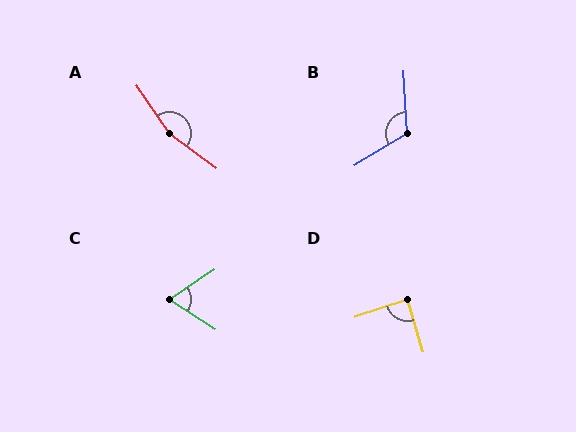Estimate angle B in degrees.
Approximately 118 degrees.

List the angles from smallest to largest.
C (66°), D (88°), B (118°), A (161°).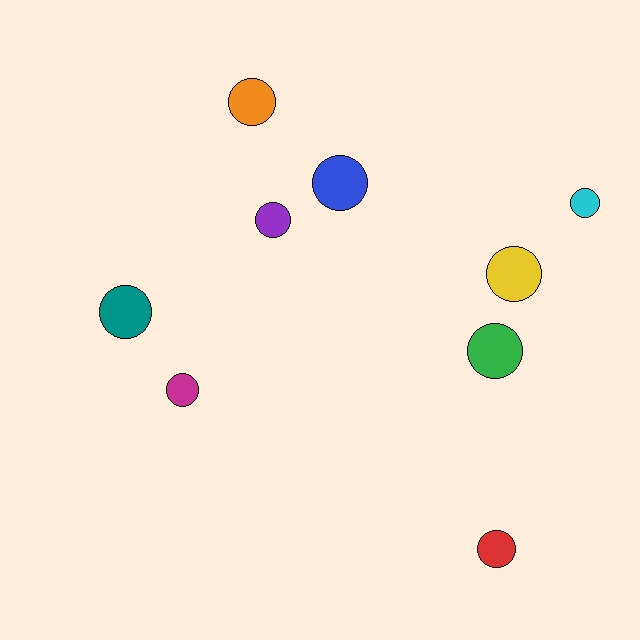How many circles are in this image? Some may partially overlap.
There are 9 circles.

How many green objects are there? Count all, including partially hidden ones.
There is 1 green object.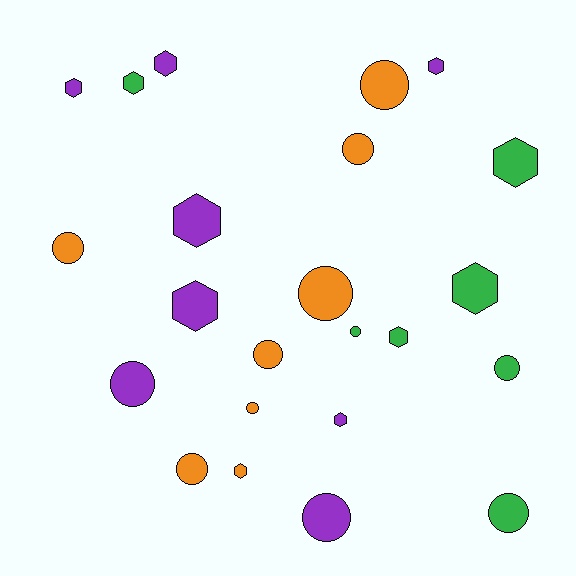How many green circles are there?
There are 3 green circles.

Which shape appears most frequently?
Circle, with 12 objects.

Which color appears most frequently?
Purple, with 8 objects.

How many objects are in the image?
There are 23 objects.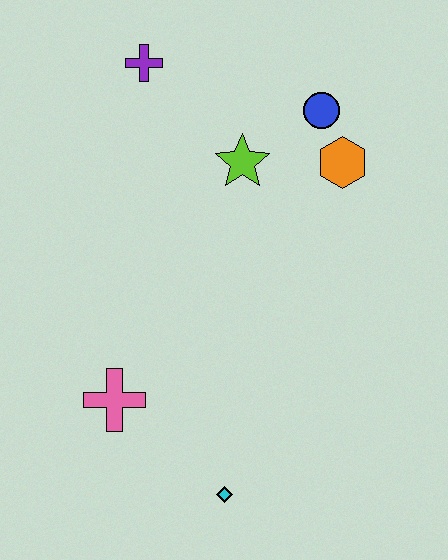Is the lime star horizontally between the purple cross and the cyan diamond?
No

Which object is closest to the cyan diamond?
The pink cross is closest to the cyan diamond.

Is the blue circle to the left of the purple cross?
No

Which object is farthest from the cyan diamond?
The purple cross is farthest from the cyan diamond.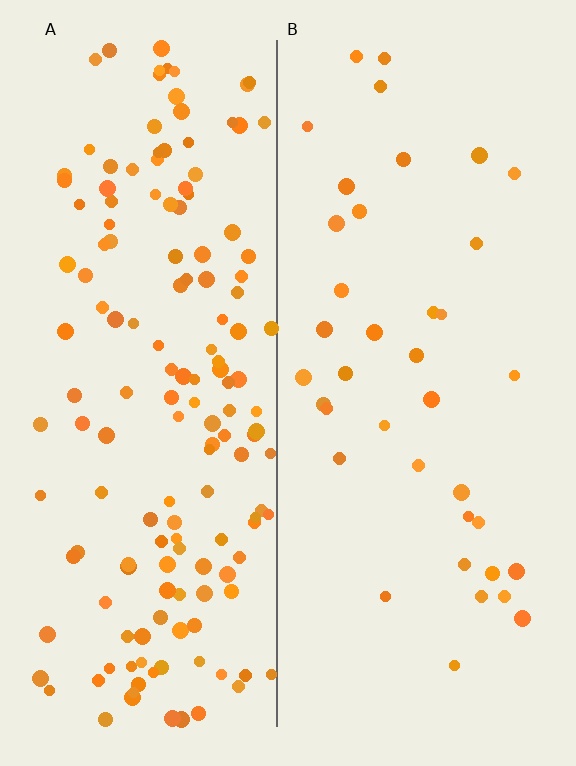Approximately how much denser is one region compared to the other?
Approximately 4.0× — region A over region B.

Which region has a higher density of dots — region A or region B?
A (the left).